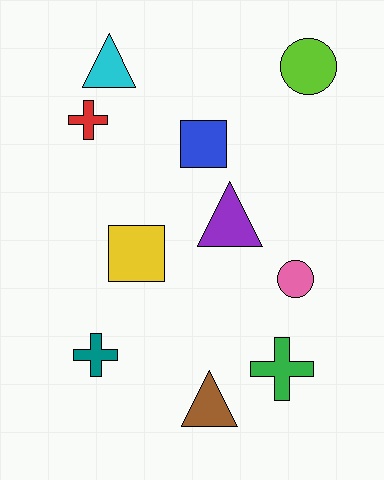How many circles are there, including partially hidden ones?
There are 2 circles.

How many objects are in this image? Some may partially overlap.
There are 10 objects.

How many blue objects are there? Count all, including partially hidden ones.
There is 1 blue object.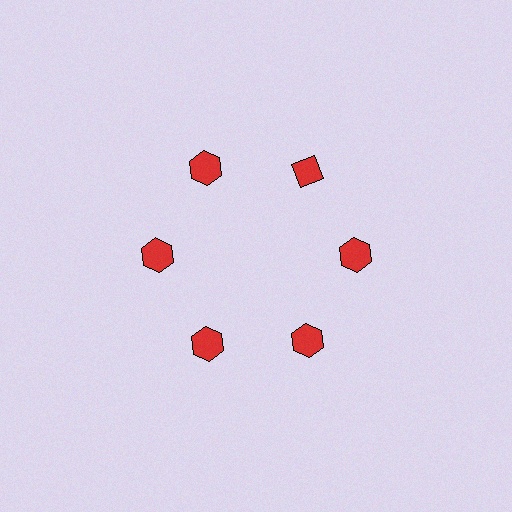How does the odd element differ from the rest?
It has a different shape: diamond instead of hexagon.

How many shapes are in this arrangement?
There are 6 shapes arranged in a ring pattern.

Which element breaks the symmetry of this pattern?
The red diamond at roughly the 1 o'clock position breaks the symmetry. All other shapes are red hexagons.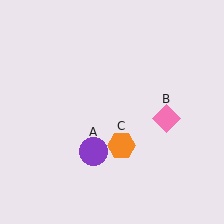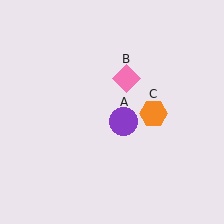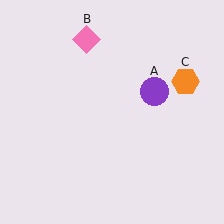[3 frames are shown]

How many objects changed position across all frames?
3 objects changed position: purple circle (object A), pink diamond (object B), orange hexagon (object C).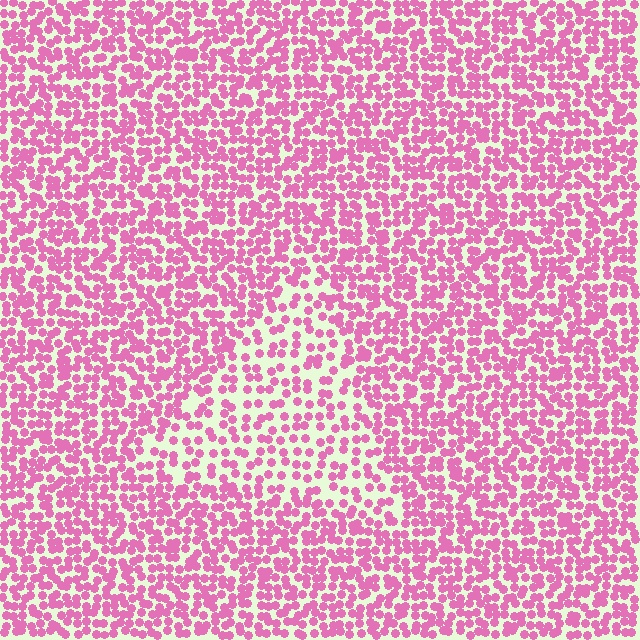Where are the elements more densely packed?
The elements are more densely packed outside the triangle boundary.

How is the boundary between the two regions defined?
The boundary is defined by a change in element density (approximately 1.8x ratio). All elements are the same color, size, and shape.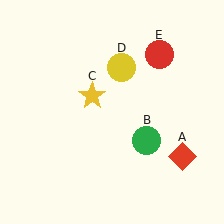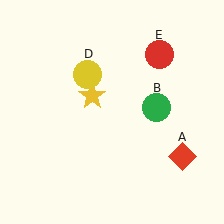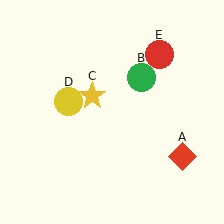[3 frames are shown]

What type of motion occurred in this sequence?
The green circle (object B), yellow circle (object D) rotated counterclockwise around the center of the scene.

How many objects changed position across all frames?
2 objects changed position: green circle (object B), yellow circle (object D).